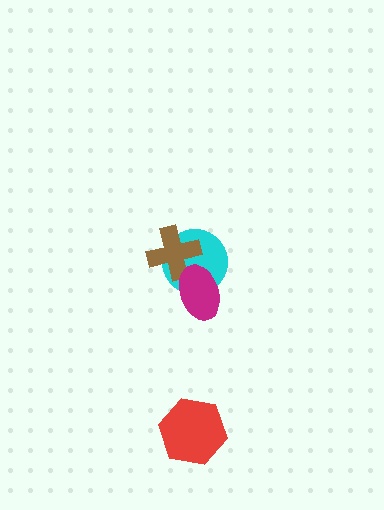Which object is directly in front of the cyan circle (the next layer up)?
The brown cross is directly in front of the cyan circle.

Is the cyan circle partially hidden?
Yes, it is partially covered by another shape.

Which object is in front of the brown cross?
The magenta ellipse is in front of the brown cross.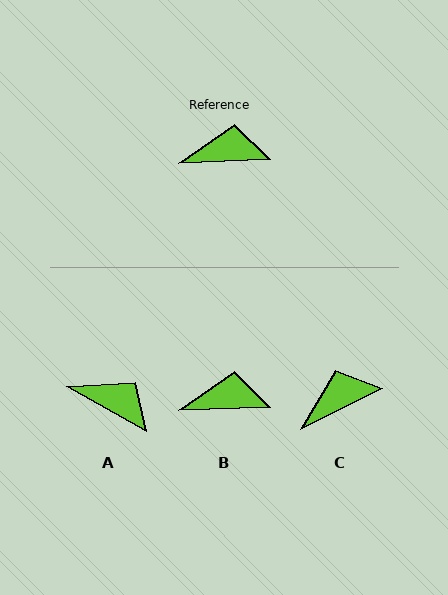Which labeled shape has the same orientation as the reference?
B.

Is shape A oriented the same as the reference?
No, it is off by about 32 degrees.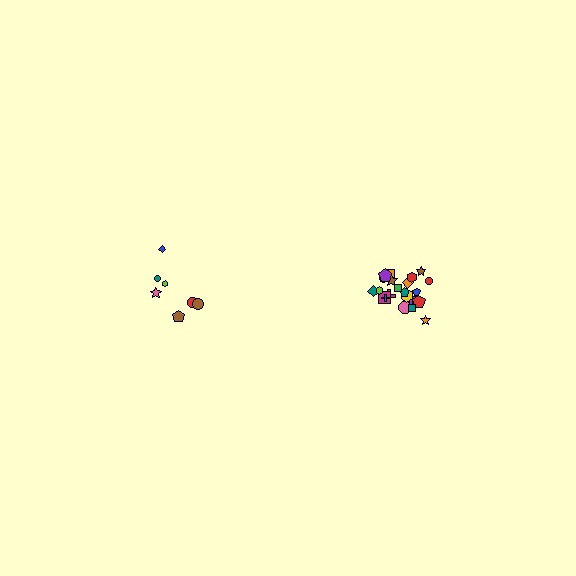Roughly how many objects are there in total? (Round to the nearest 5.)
Roughly 30 objects in total.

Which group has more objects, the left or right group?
The right group.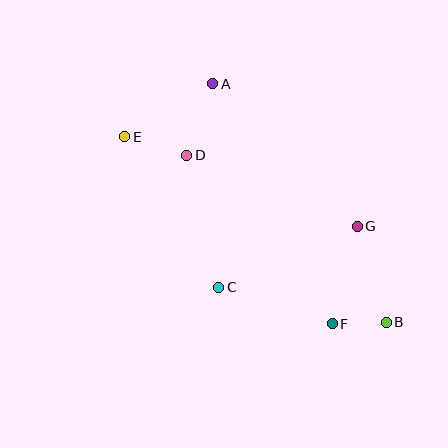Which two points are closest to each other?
Points B and F are closest to each other.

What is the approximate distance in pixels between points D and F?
The distance between D and F is approximately 222 pixels.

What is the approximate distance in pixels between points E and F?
The distance between E and F is approximately 279 pixels.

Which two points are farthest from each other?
Points B and E are farthest from each other.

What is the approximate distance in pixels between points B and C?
The distance between B and C is approximately 171 pixels.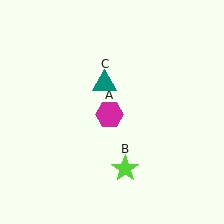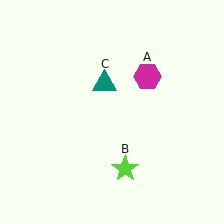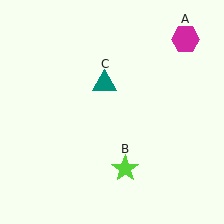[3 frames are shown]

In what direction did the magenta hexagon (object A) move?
The magenta hexagon (object A) moved up and to the right.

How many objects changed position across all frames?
1 object changed position: magenta hexagon (object A).